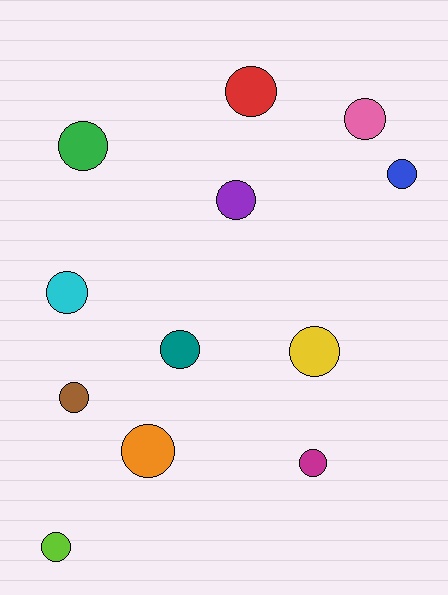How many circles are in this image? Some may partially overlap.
There are 12 circles.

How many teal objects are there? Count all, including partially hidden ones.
There is 1 teal object.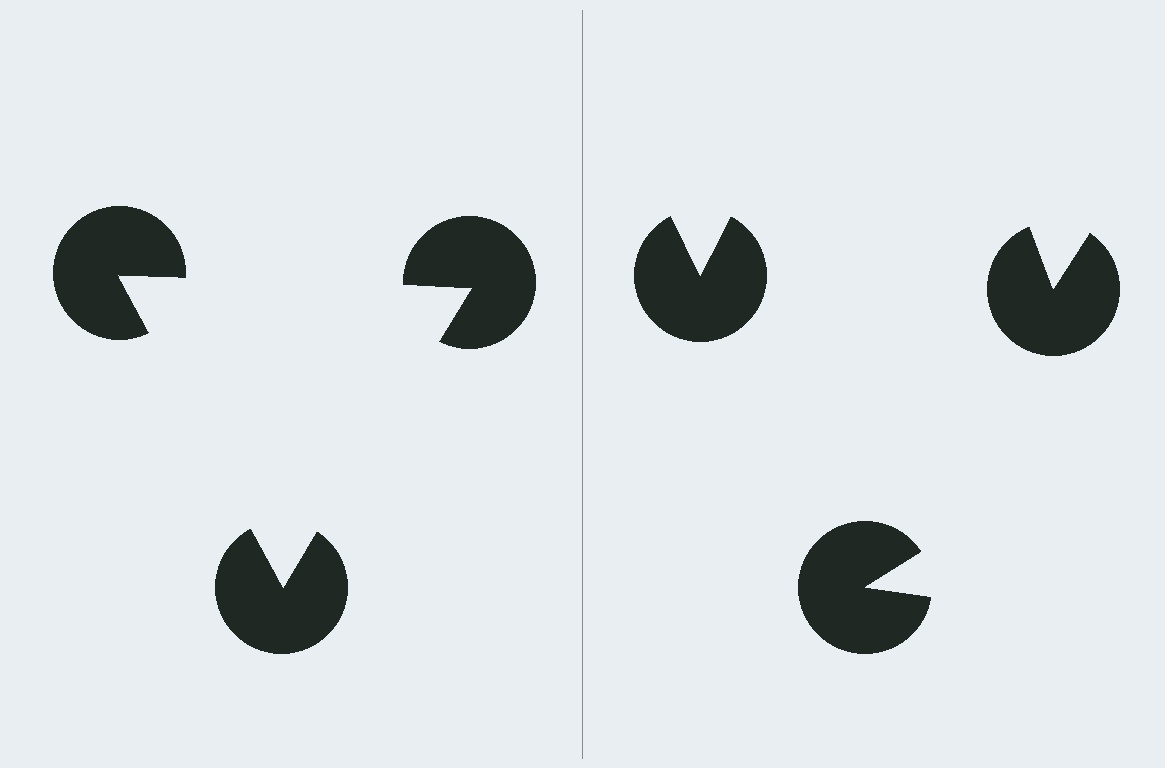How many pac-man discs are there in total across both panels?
6 — 3 on each side.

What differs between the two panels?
The pac-man discs are positioned identically on both sides; only the wedge orientations differ. On the left they align to a triangle; on the right they are misaligned.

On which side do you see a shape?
An illusory triangle appears on the left side. On the right side the wedge cuts are rotated, so no coherent shape forms.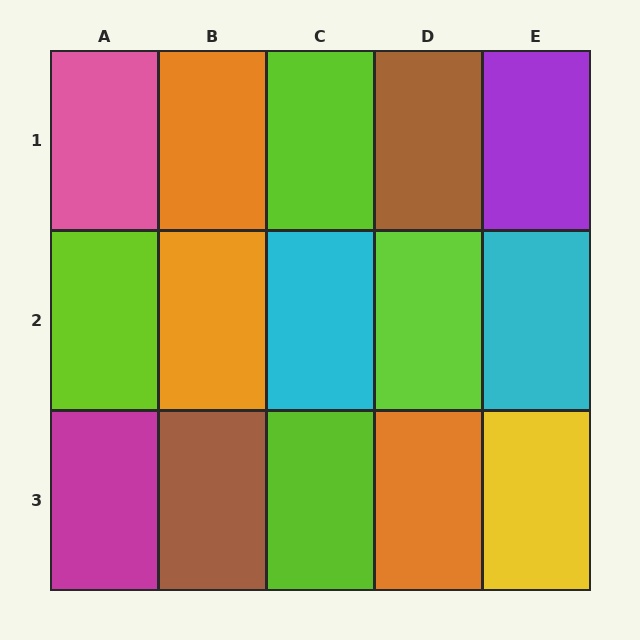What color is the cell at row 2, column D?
Lime.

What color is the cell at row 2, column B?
Orange.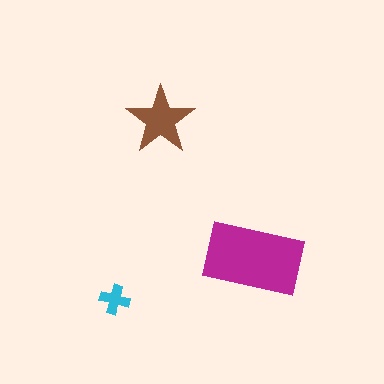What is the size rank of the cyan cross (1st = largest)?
3rd.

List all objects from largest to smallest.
The magenta rectangle, the brown star, the cyan cross.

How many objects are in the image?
There are 3 objects in the image.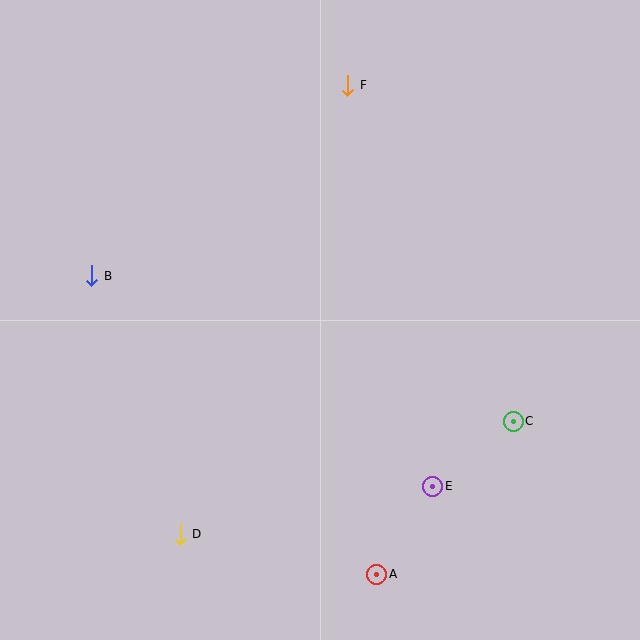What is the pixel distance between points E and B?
The distance between E and B is 400 pixels.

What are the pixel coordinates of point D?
Point D is at (180, 534).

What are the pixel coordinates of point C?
Point C is at (513, 421).